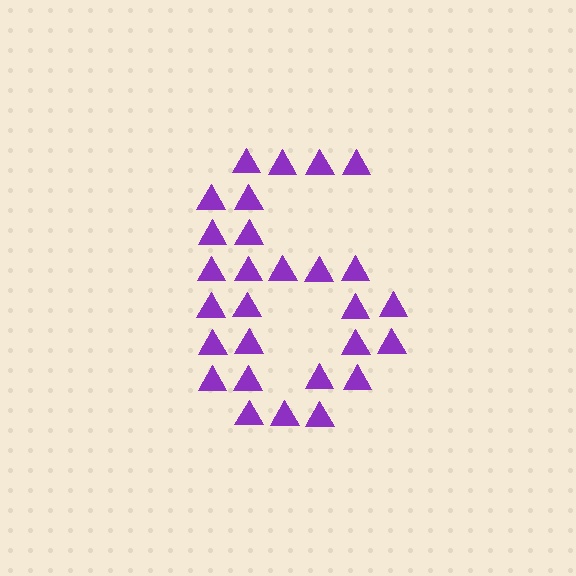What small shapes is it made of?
It is made of small triangles.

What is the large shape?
The large shape is the digit 6.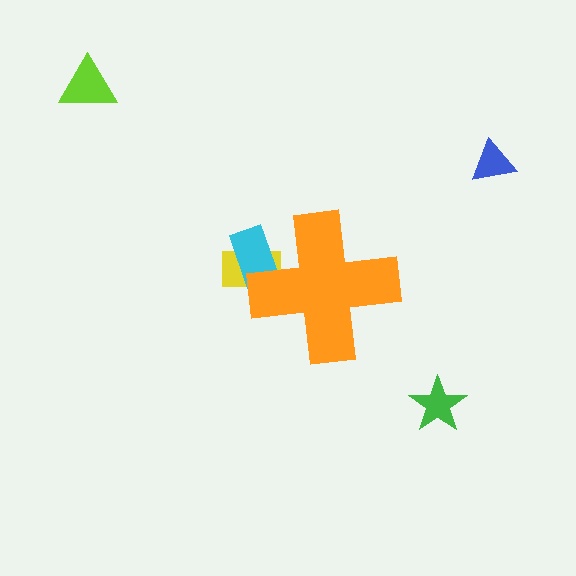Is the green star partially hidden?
No, the green star is fully visible.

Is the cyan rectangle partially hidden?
Yes, the cyan rectangle is partially hidden behind the orange cross.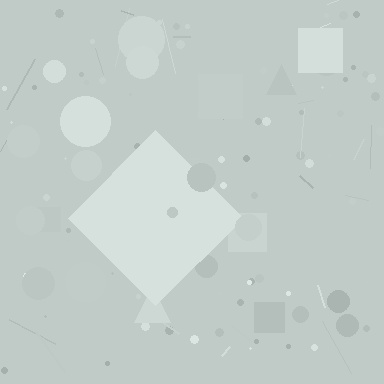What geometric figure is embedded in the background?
A diamond is embedded in the background.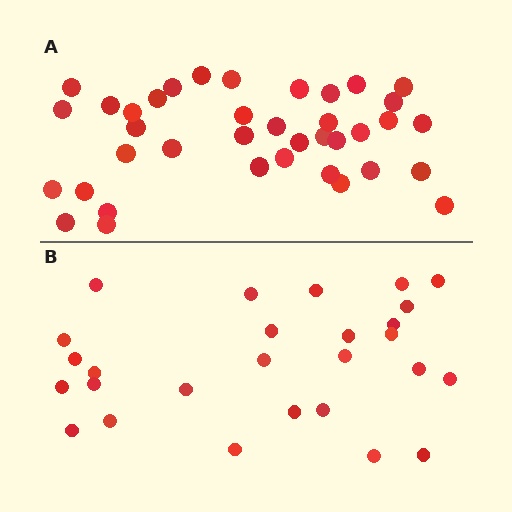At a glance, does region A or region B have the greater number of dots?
Region A (the top region) has more dots.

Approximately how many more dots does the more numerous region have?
Region A has roughly 12 or so more dots than region B.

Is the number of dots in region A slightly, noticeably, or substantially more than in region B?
Region A has noticeably more, but not dramatically so. The ratio is roughly 1.4 to 1.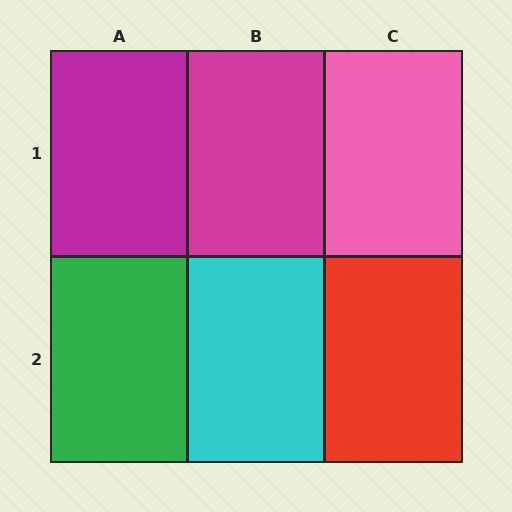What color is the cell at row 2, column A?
Green.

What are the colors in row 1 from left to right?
Magenta, magenta, pink.